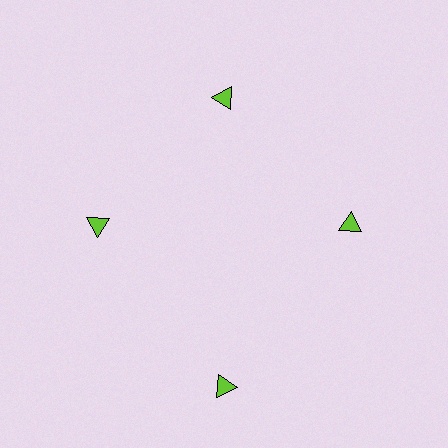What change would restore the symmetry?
The symmetry would be restored by moving it inward, back onto the ring so that all 4 triangles sit at equal angles and equal distance from the center.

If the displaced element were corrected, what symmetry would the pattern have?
It would have 4-fold rotational symmetry — the pattern would map onto itself every 90 degrees.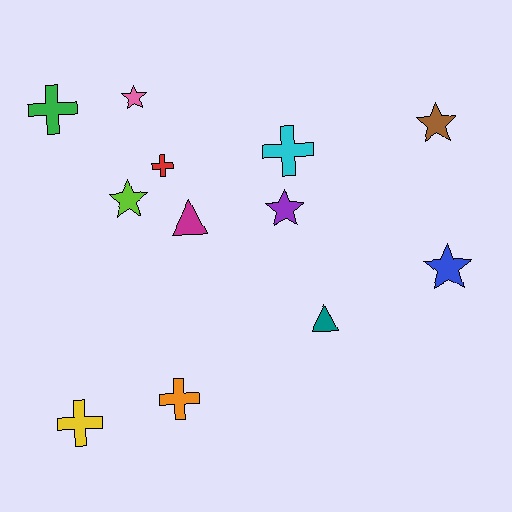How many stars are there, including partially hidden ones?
There are 5 stars.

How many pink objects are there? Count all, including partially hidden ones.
There is 1 pink object.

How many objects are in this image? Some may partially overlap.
There are 12 objects.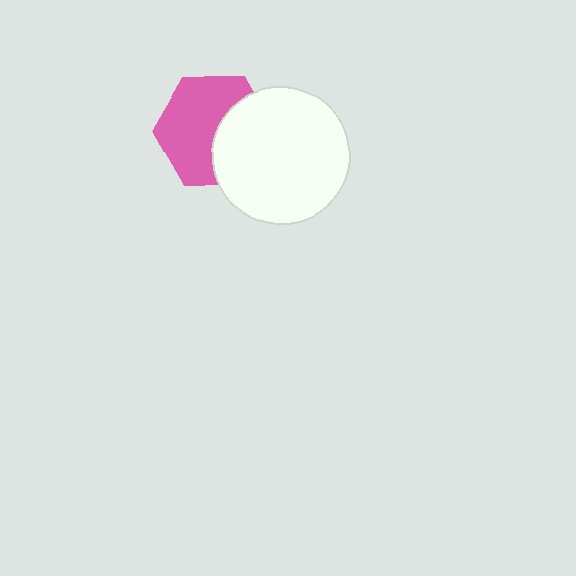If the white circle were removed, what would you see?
You would see the complete pink hexagon.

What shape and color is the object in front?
The object in front is a white circle.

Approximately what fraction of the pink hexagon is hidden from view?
Roughly 40% of the pink hexagon is hidden behind the white circle.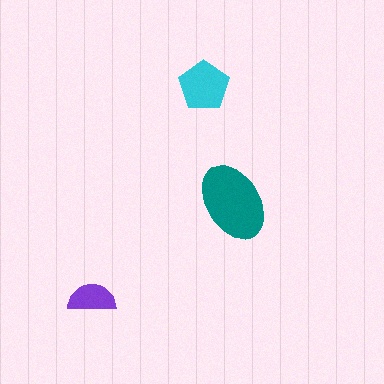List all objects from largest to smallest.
The teal ellipse, the cyan pentagon, the purple semicircle.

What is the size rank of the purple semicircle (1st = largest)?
3rd.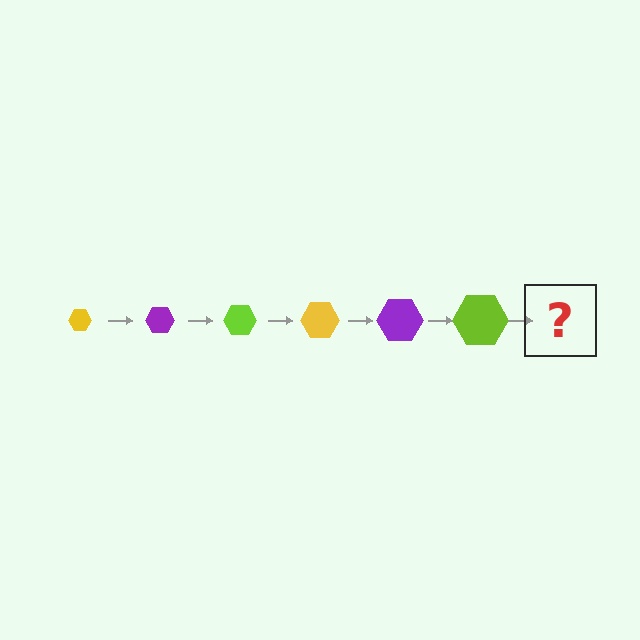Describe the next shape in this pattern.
It should be a yellow hexagon, larger than the previous one.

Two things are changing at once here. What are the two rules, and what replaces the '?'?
The two rules are that the hexagon grows larger each step and the color cycles through yellow, purple, and lime. The '?' should be a yellow hexagon, larger than the previous one.